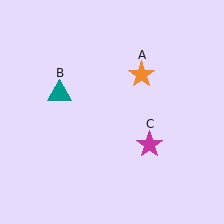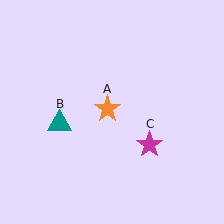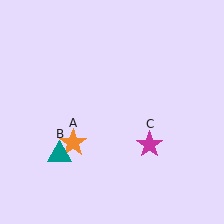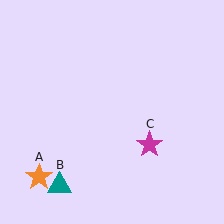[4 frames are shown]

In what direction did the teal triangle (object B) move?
The teal triangle (object B) moved down.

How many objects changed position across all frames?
2 objects changed position: orange star (object A), teal triangle (object B).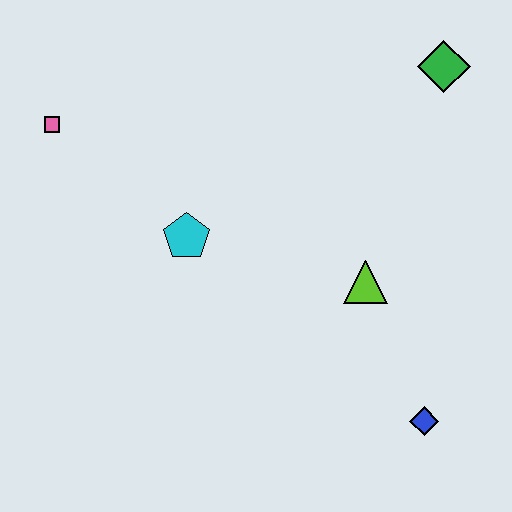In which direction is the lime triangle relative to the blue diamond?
The lime triangle is above the blue diamond.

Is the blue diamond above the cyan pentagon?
No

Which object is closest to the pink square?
The cyan pentagon is closest to the pink square.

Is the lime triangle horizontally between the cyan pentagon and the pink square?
No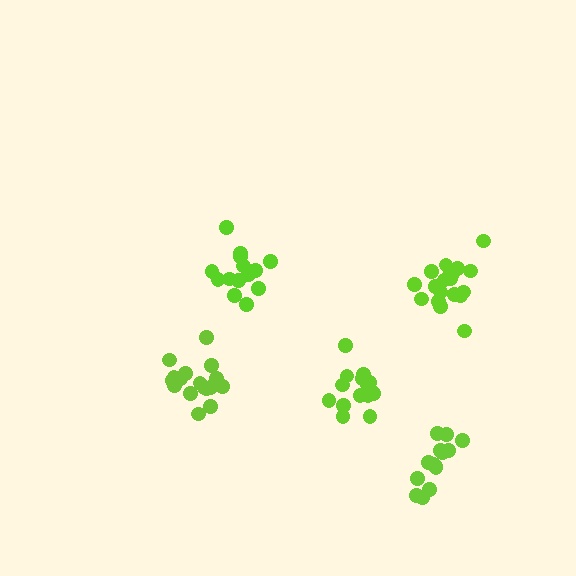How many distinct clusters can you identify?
There are 5 distinct clusters.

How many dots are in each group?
Group 1: 17 dots, Group 2: 15 dots, Group 3: 14 dots, Group 4: 19 dots, Group 5: 14 dots (79 total).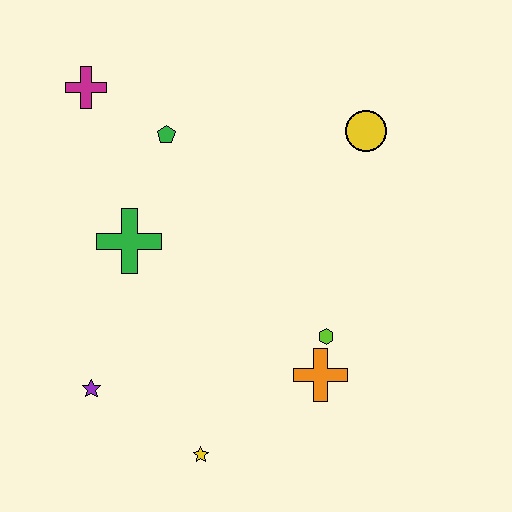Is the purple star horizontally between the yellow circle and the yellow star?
No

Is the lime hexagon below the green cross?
Yes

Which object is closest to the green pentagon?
The magenta cross is closest to the green pentagon.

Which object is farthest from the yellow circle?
The purple star is farthest from the yellow circle.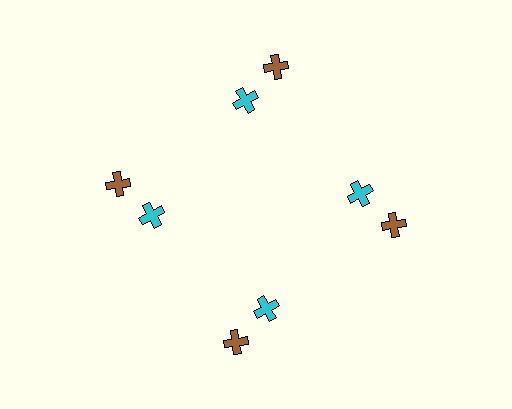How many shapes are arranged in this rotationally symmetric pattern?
There are 8 shapes, arranged in 4 groups of 2.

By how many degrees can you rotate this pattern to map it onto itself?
The pattern maps onto itself every 90 degrees of rotation.